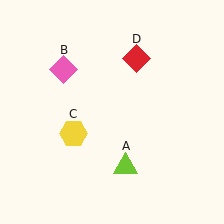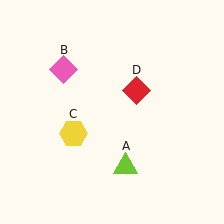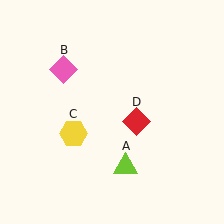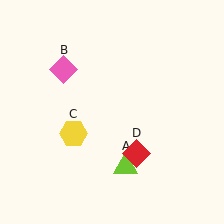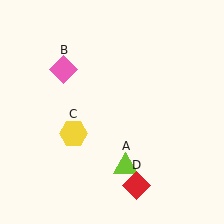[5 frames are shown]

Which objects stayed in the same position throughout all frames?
Lime triangle (object A) and pink diamond (object B) and yellow hexagon (object C) remained stationary.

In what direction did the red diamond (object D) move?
The red diamond (object D) moved down.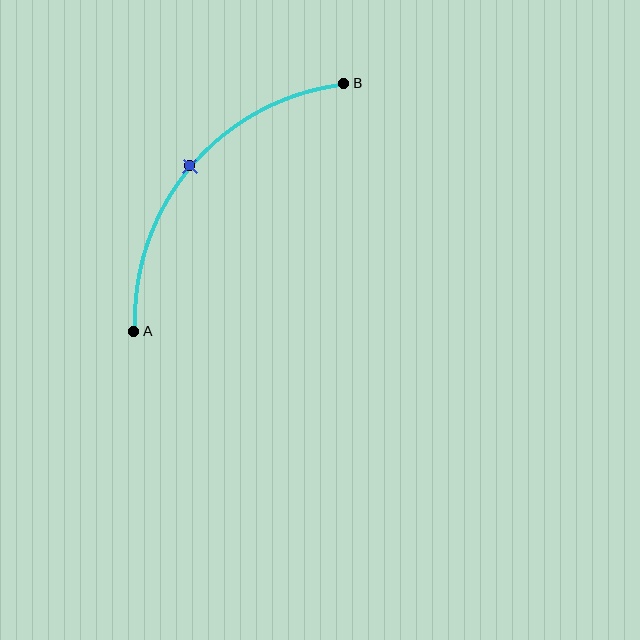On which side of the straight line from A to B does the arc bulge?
The arc bulges above and to the left of the straight line connecting A and B.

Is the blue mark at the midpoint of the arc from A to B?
Yes. The blue mark lies on the arc at equal arc-length from both A and B — it is the arc midpoint.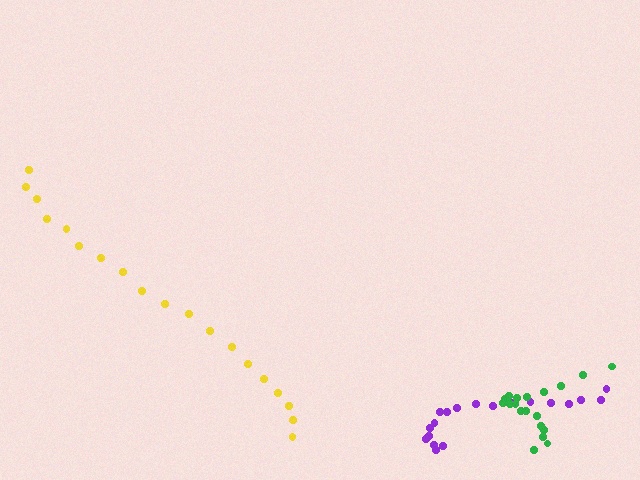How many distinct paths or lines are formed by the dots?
There are 3 distinct paths.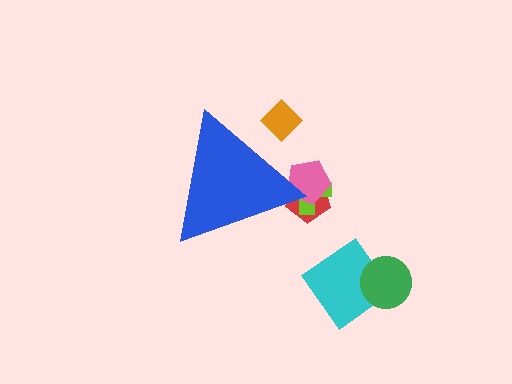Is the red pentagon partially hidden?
Yes, the red pentagon is partially hidden behind the blue triangle.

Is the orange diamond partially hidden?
Yes, the orange diamond is partially hidden behind the blue triangle.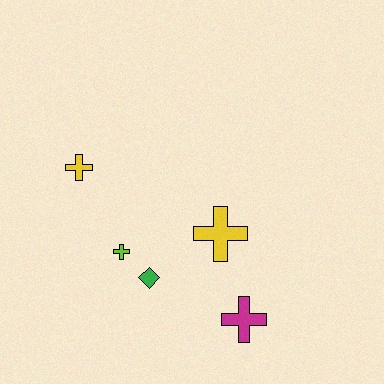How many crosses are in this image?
There are 4 crosses.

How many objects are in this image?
There are 5 objects.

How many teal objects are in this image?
There are no teal objects.